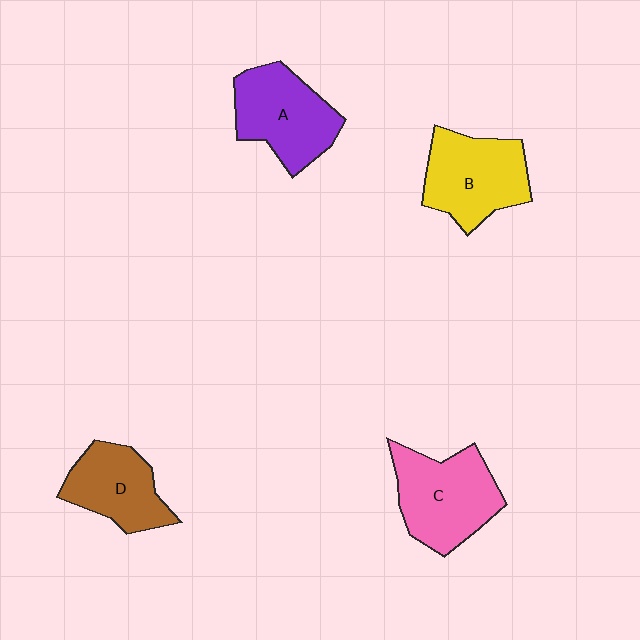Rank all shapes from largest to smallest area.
From largest to smallest: C (pink), B (yellow), A (purple), D (brown).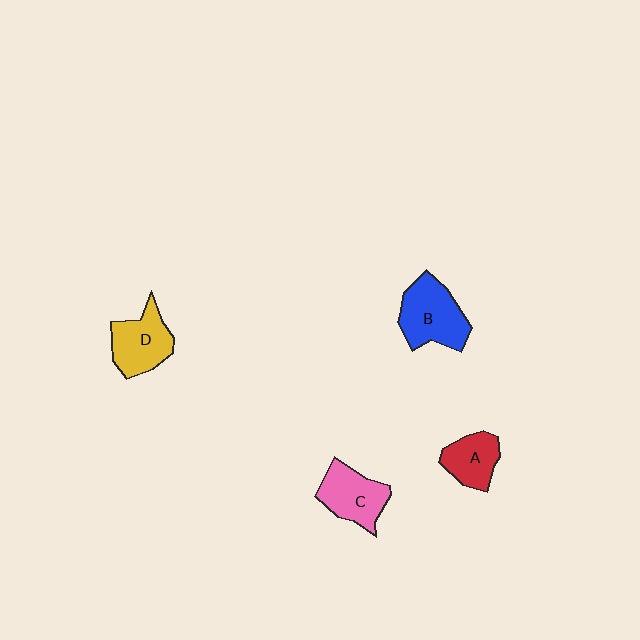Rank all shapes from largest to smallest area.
From largest to smallest: B (blue), D (yellow), C (pink), A (red).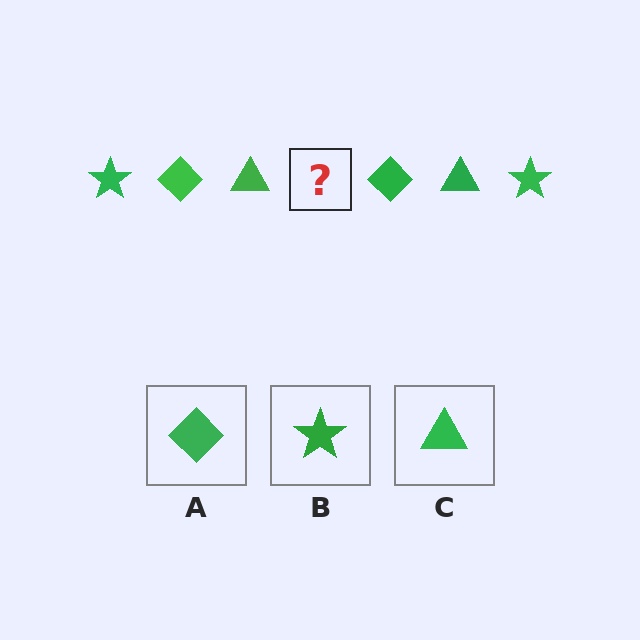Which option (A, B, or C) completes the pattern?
B.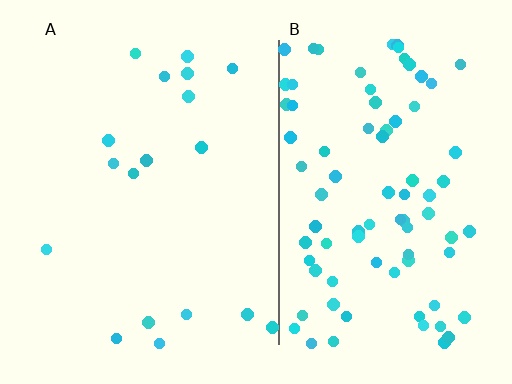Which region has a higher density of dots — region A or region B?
B (the right).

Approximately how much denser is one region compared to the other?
Approximately 4.6× — region B over region A.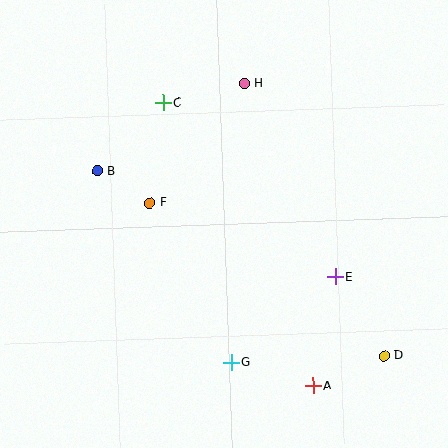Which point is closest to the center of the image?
Point F at (150, 203) is closest to the center.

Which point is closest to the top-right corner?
Point H is closest to the top-right corner.